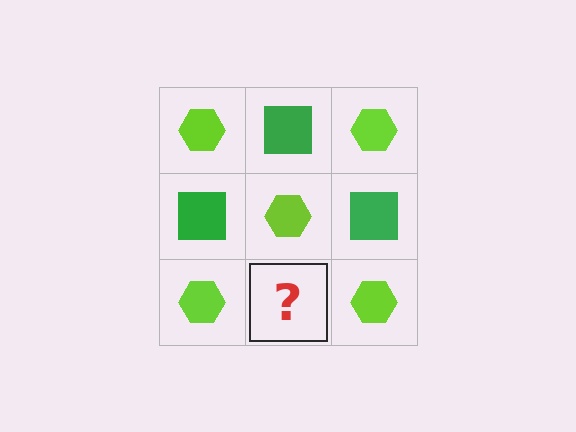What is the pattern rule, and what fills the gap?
The rule is that it alternates lime hexagon and green square in a checkerboard pattern. The gap should be filled with a green square.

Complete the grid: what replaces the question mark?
The question mark should be replaced with a green square.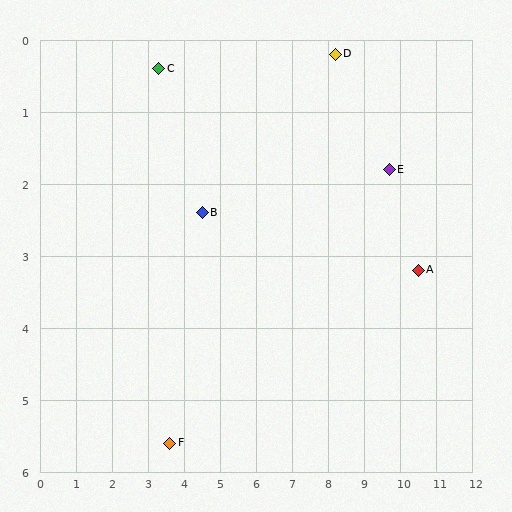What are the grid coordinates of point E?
Point E is at approximately (9.7, 1.8).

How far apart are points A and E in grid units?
Points A and E are about 1.6 grid units apart.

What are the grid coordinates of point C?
Point C is at approximately (3.3, 0.4).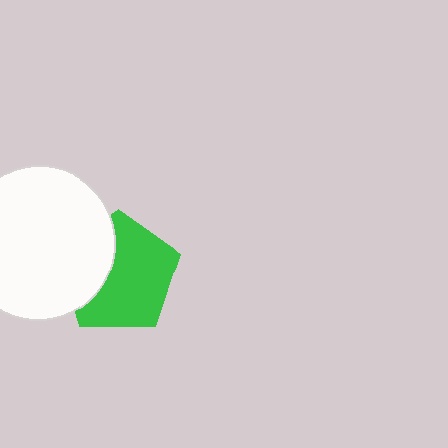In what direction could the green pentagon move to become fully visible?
The green pentagon could move right. That would shift it out from behind the white circle entirely.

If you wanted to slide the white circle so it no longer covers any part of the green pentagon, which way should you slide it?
Slide it left — that is the most direct way to separate the two shapes.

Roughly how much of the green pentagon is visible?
Most of it is visible (roughly 67%).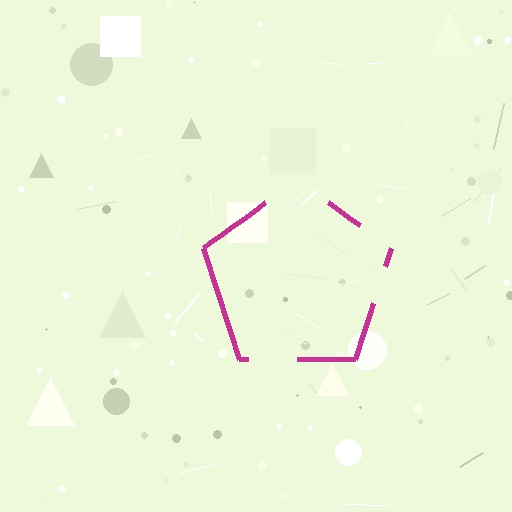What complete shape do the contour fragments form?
The contour fragments form a pentagon.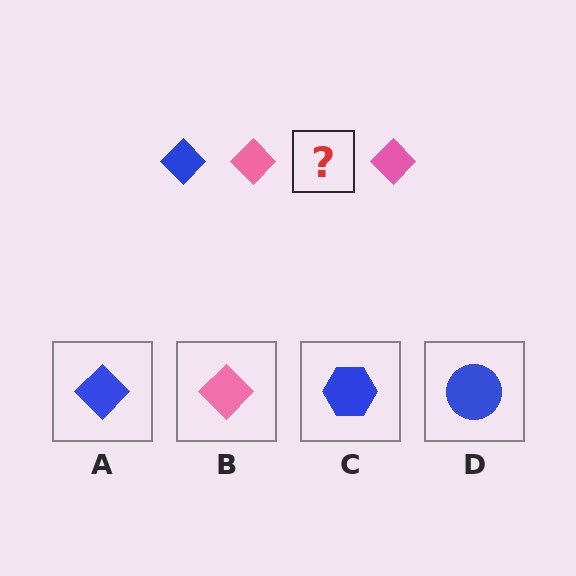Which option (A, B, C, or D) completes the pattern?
A.